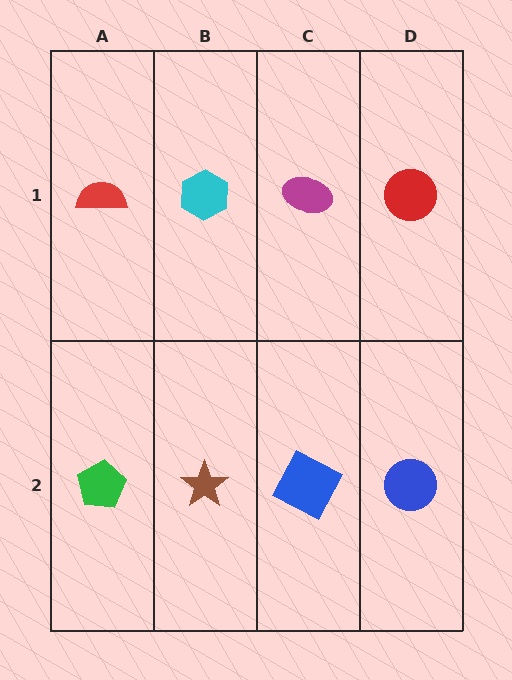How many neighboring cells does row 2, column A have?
2.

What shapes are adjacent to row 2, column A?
A red semicircle (row 1, column A), a brown star (row 2, column B).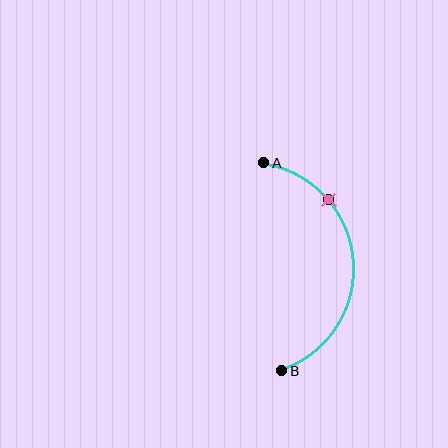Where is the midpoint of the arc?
The arc midpoint is the point on the curve farthest from the straight line joining A and B. It sits to the right of that line.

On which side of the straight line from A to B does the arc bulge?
The arc bulges to the right of the straight line connecting A and B.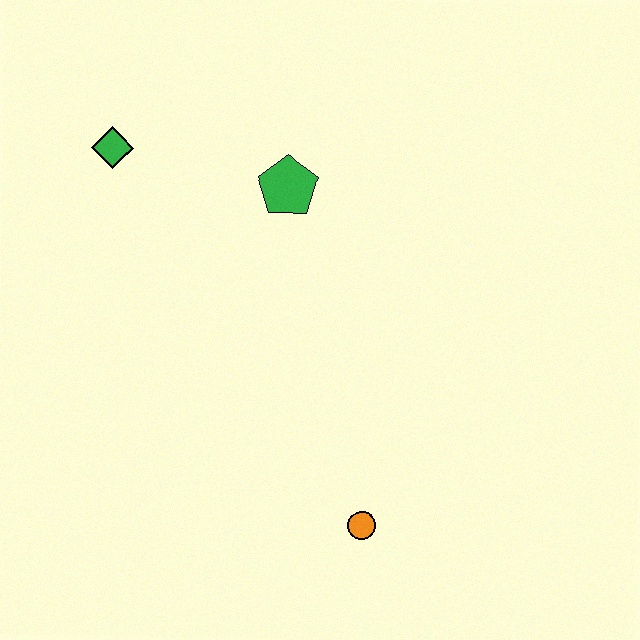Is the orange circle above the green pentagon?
No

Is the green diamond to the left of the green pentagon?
Yes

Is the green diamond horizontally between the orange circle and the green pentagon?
No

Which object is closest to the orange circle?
The green pentagon is closest to the orange circle.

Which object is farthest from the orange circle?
The green diamond is farthest from the orange circle.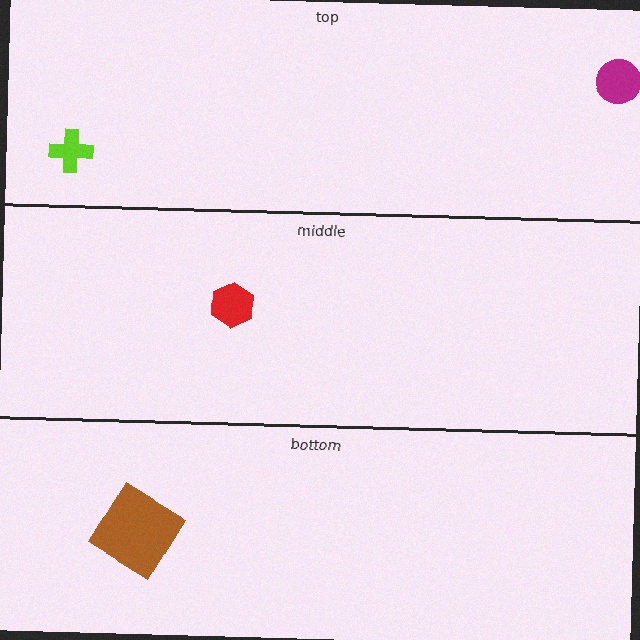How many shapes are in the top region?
2.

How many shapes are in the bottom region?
1.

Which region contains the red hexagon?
The middle region.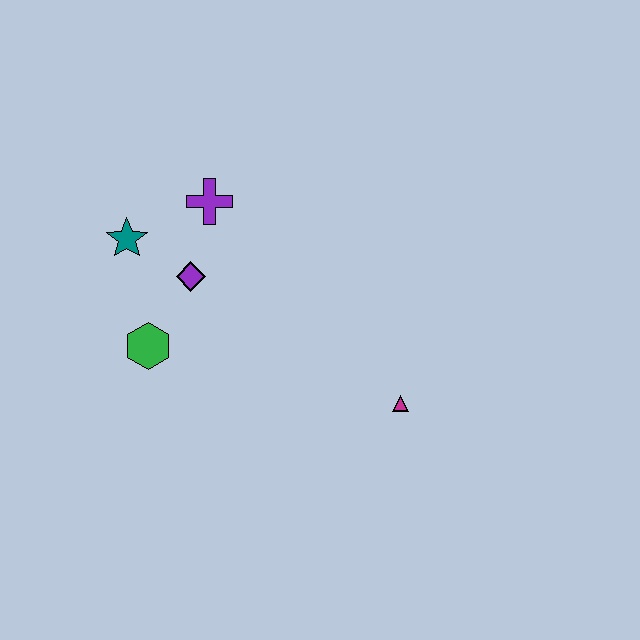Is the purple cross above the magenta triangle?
Yes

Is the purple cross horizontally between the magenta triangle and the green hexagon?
Yes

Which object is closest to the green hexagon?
The purple diamond is closest to the green hexagon.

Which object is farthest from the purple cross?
The magenta triangle is farthest from the purple cross.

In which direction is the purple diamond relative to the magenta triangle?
The purple diamond is to the left of the magenta triangle.